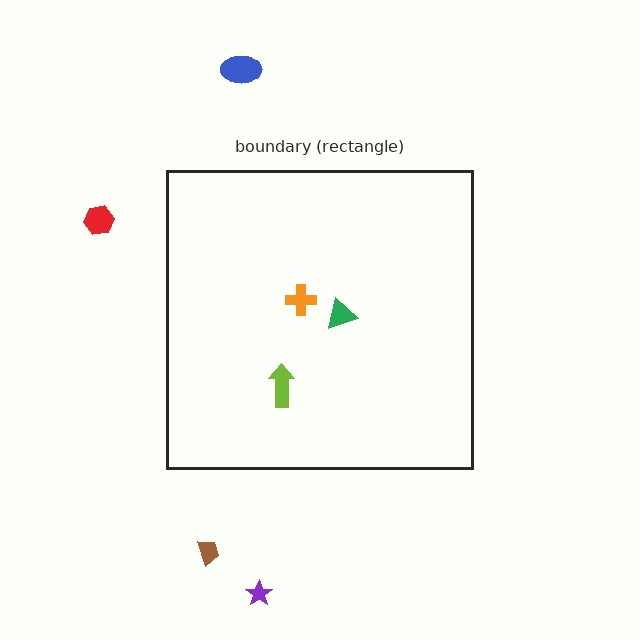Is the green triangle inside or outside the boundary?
Inside.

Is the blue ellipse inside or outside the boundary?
Outside.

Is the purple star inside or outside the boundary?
Outside.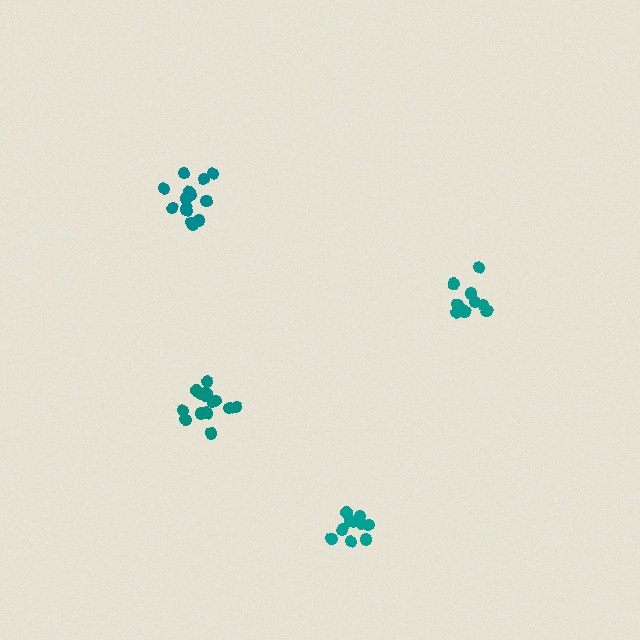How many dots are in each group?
Group 1: 15 dots, Group 2: 14 dots, Group 3: 10 dots, Group 4: 10 dots (49 total).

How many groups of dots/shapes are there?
There are 4 groups.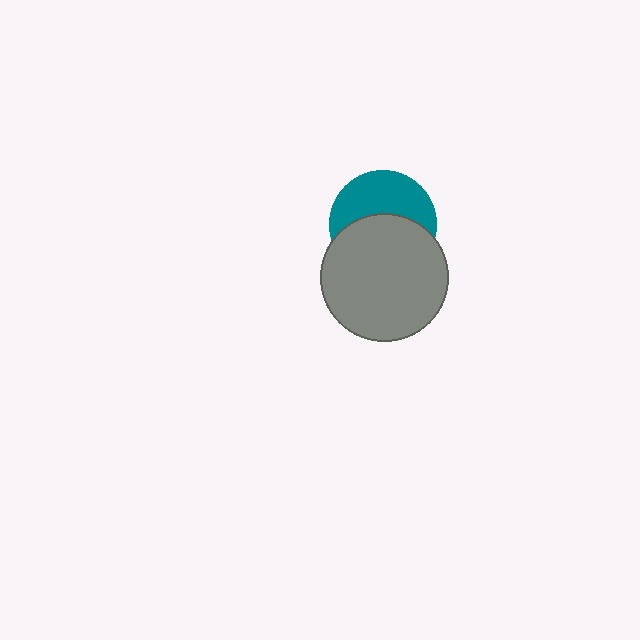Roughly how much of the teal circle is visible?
About half of it is visible (roughly 47%).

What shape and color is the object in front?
The object in front is a gray circle.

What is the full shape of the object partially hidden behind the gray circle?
The partially hidden object is a teal circle.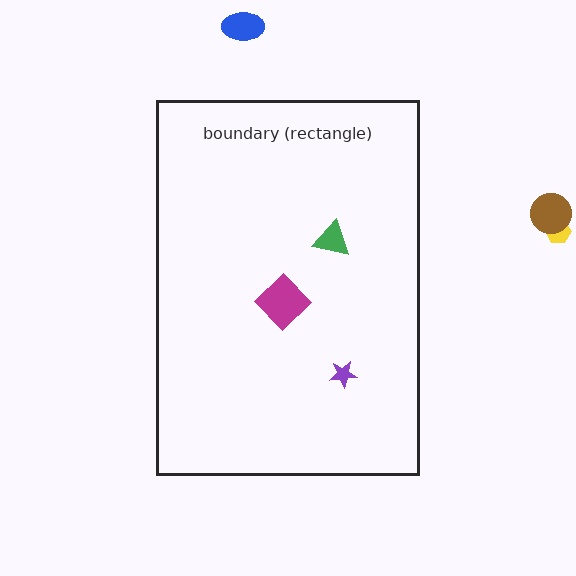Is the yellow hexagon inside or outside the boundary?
Outside.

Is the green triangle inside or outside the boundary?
Inside.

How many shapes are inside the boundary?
3 inside, 3 outside.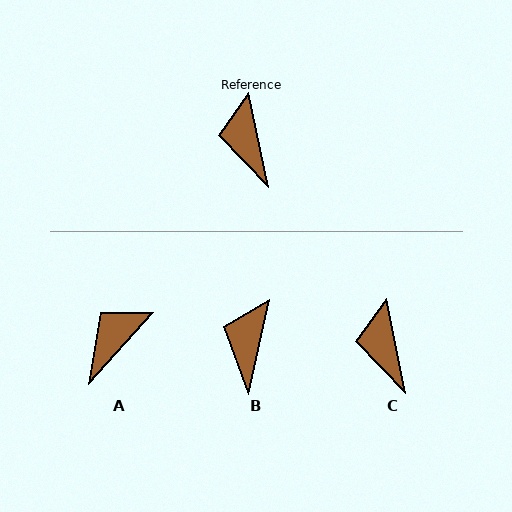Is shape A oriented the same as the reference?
No, it is off by about 54 degrees.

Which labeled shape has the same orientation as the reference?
C.